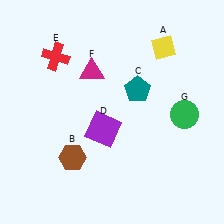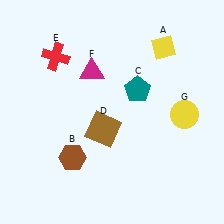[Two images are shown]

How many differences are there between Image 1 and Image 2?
There are 2 differences between the two images.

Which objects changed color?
D changed from purple to brown. G changed from green to yellow.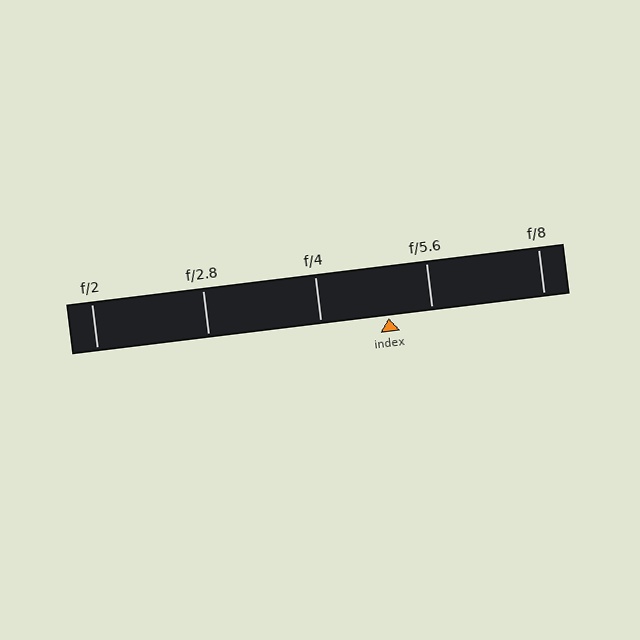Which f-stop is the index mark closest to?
The index mark is closest to f/5.6.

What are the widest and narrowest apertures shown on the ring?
The widest aperture shown is f/2 and the narrowest is f/8.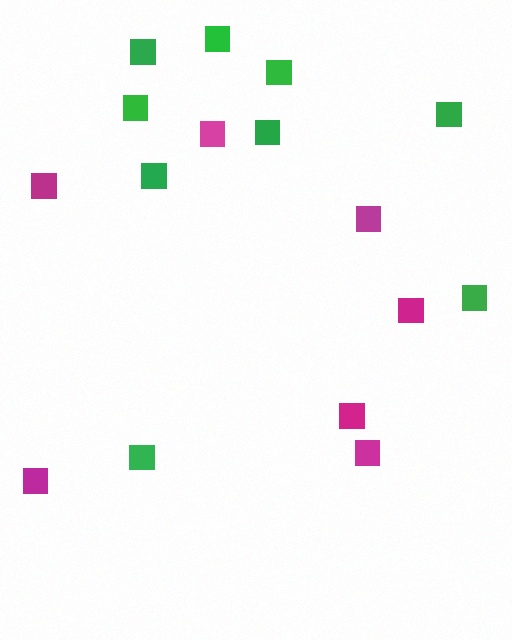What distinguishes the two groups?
There are 2 groups: one group of magenta squares (7) and one group of green squares (9).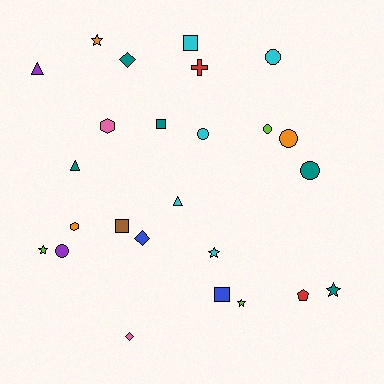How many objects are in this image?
There are 25 objects.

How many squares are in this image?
There are 4 squares.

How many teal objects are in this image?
There are 5 teal objects.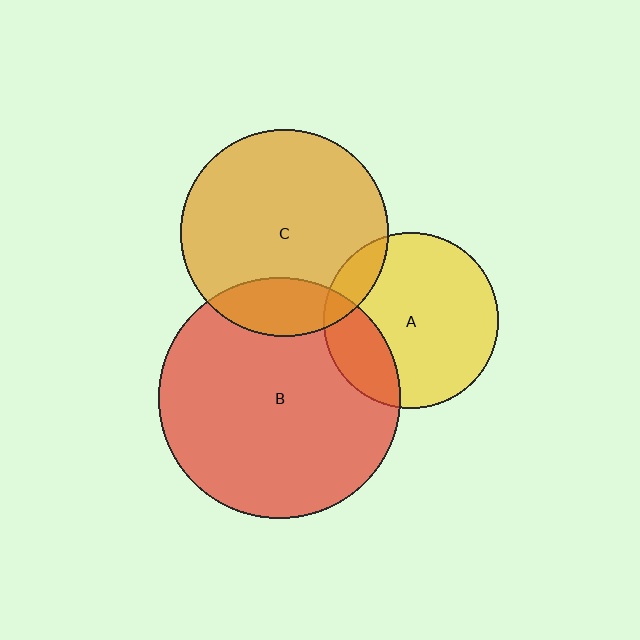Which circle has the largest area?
Circle B (red).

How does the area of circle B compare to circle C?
Approximately 1.4 times.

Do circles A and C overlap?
Yes.